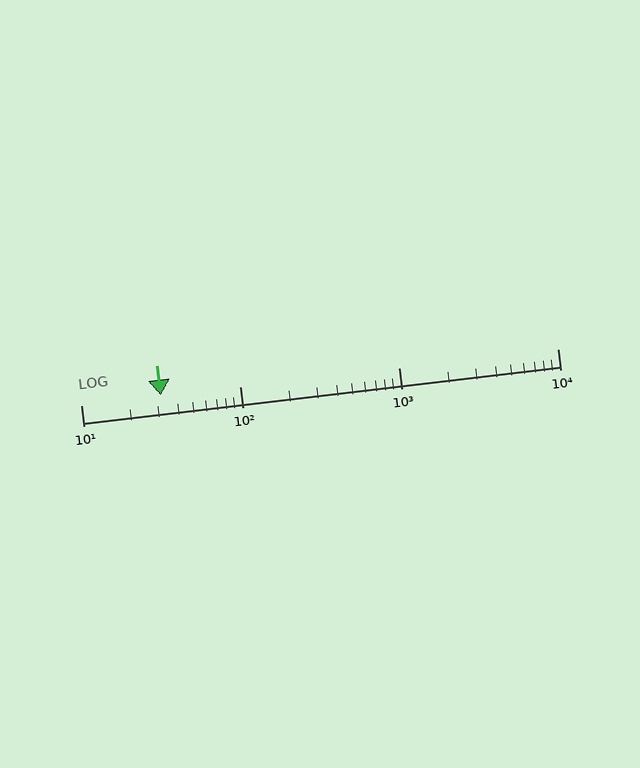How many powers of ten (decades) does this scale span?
The scale spans 3 decades, from 10 to 10000.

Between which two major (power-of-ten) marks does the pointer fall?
The pointer is between 10 and 100.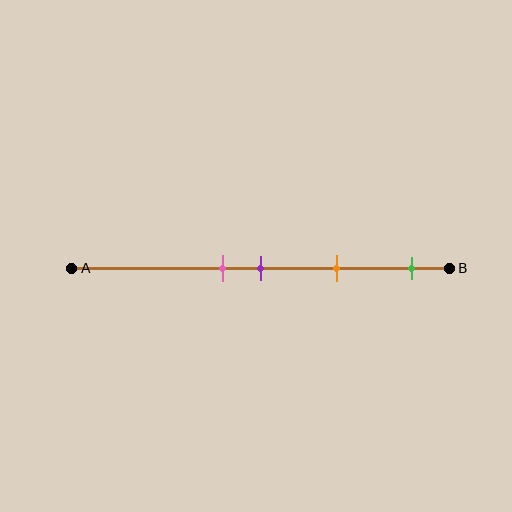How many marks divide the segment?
There are 4 marks dividing the segment.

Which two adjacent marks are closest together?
The pink and purple marks are the closest adjacent pair.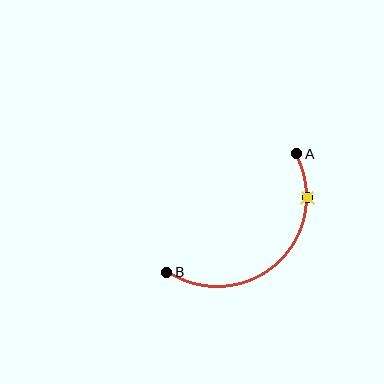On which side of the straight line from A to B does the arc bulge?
The arc bulges below and to the right of the straight line connecting A and B.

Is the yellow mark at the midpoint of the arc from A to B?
No. The yellow mark lies on the arc but is closer to endpoint A. The arc midpoint would be at the point on the curve equidistant along the arc from both A and B.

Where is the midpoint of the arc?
The arc midpoint is the point on the curve farthest from the straight line joining A and B. It sits below and to the right of that line.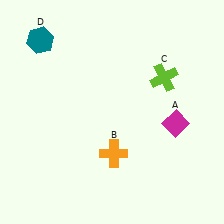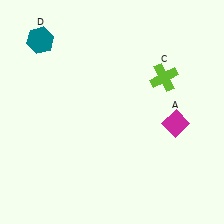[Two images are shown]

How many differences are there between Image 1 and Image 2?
There is 1 difference between the two images.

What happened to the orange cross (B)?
The orange cross (B) was removed in Image 2. It was in the bottom-right area of Image 1.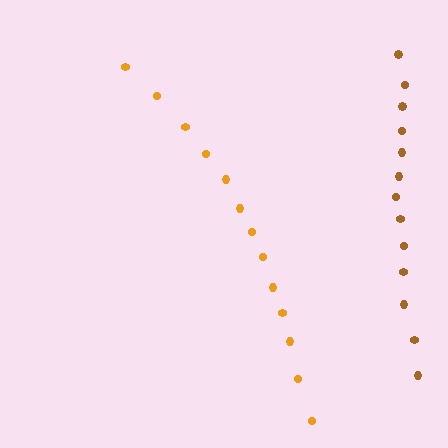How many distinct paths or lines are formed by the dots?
There are 2 distinct paths.